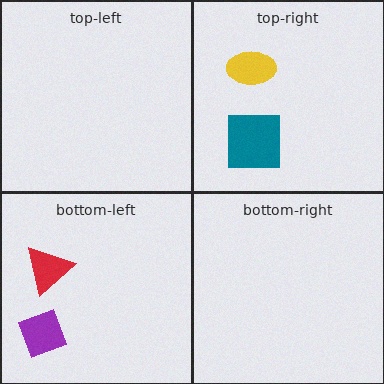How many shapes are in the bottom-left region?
2.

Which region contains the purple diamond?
The bottom-left region.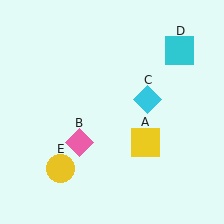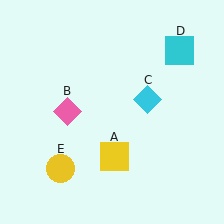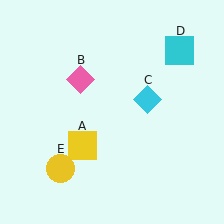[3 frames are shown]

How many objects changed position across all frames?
2 objects changed position: yellow square (object A), pink diamond (object B).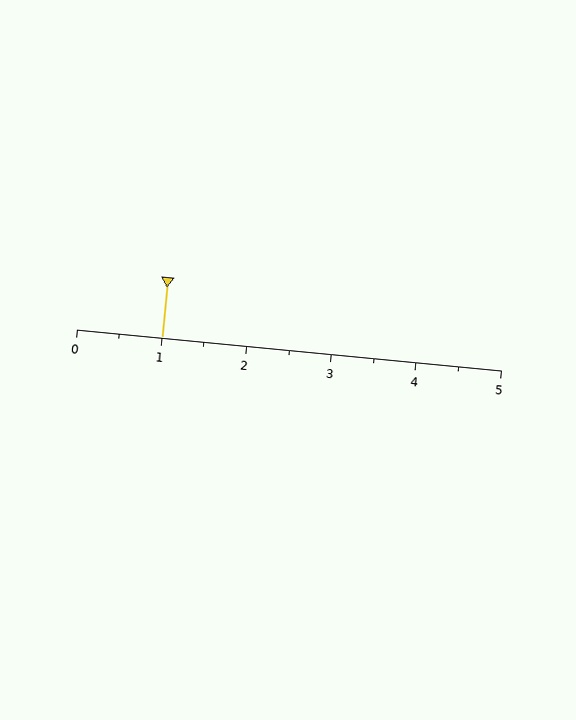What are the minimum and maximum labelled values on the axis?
The axis runs from 0 to 5.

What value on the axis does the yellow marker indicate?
The marker indicates approximately 1.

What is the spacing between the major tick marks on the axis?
The major ticks are spaced 1 apart.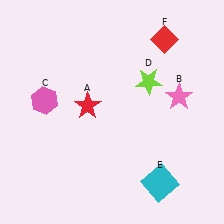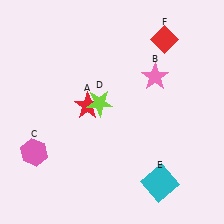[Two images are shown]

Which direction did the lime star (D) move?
The lime star (D) moved left.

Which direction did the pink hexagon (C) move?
The pink hexagon (C) moved down.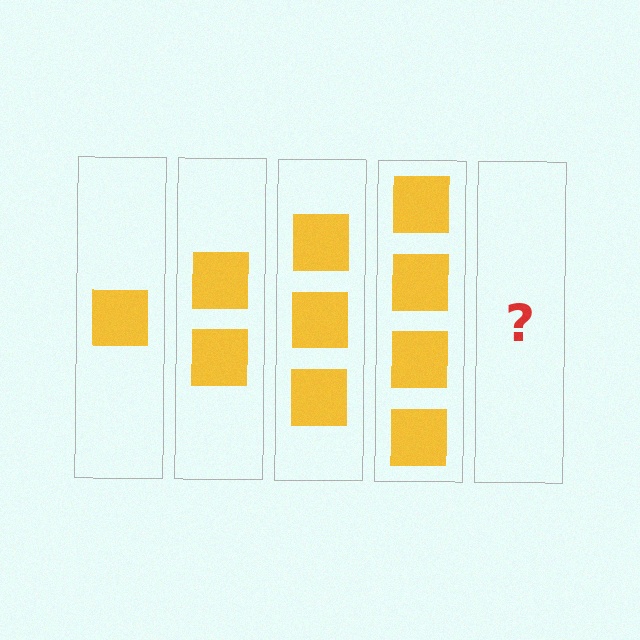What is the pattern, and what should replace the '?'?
The pattern is that each step adds one more square. The '?' should be 5 squares.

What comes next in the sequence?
The next element should be 5 squares.